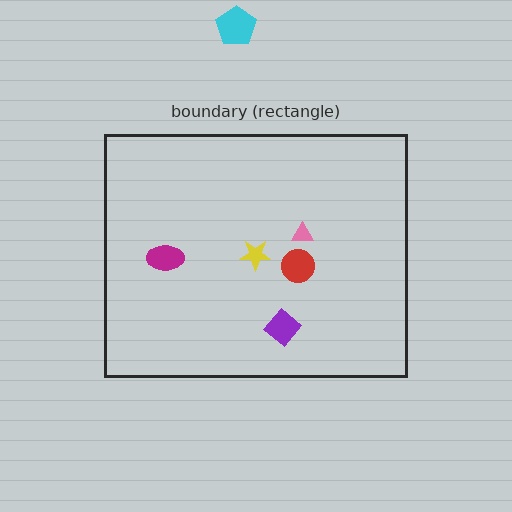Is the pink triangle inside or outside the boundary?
Inside.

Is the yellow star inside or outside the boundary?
Inside.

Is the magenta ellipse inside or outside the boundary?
Inside.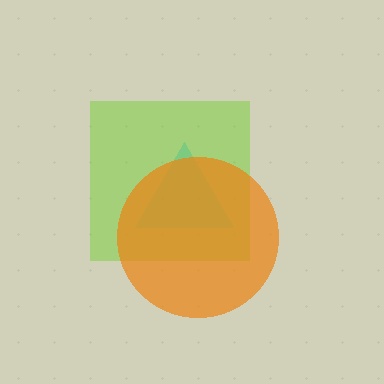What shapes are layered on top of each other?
The layered shapes are: a cyan triangle, a lime square, an orange circle.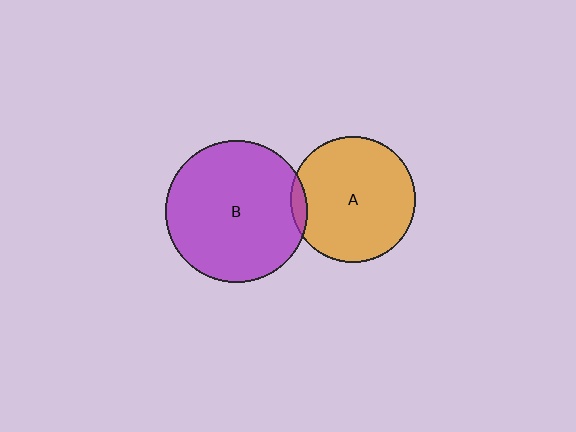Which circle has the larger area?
Circle B (purple).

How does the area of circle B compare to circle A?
Approximately 1.3 times.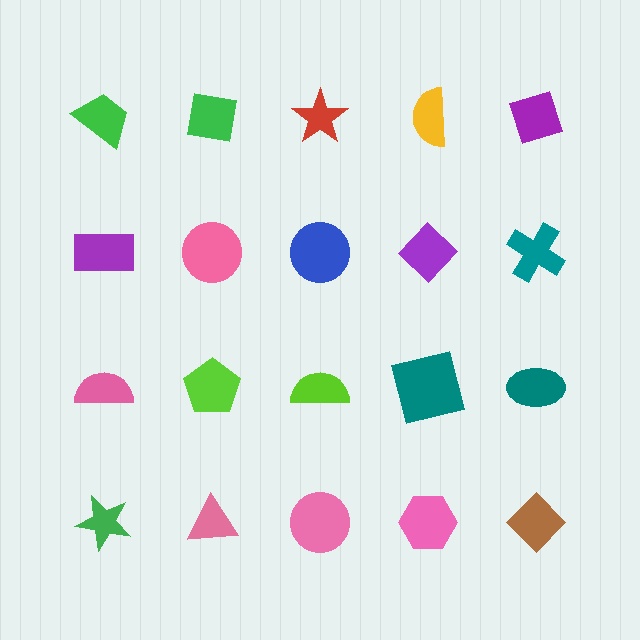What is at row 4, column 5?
A brown diamond.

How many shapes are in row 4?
5 shapes.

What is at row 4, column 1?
A green star.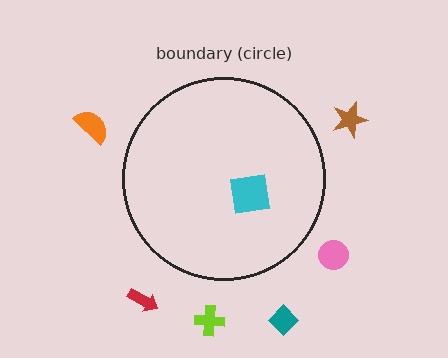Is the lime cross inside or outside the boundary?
Outside.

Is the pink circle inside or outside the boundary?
Outside.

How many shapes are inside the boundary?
1 inside, 6 outside.